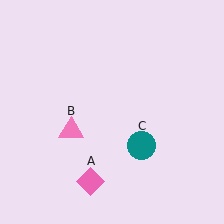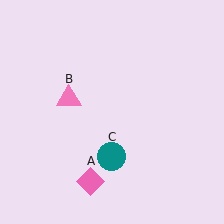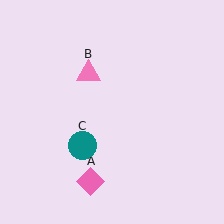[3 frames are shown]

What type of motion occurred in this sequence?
The pink triangle (object B), teal circle (object C) rotated clockwise around the center of the scene.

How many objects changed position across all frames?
2 objects changed position: pink triangle (object B), teal circle (object C).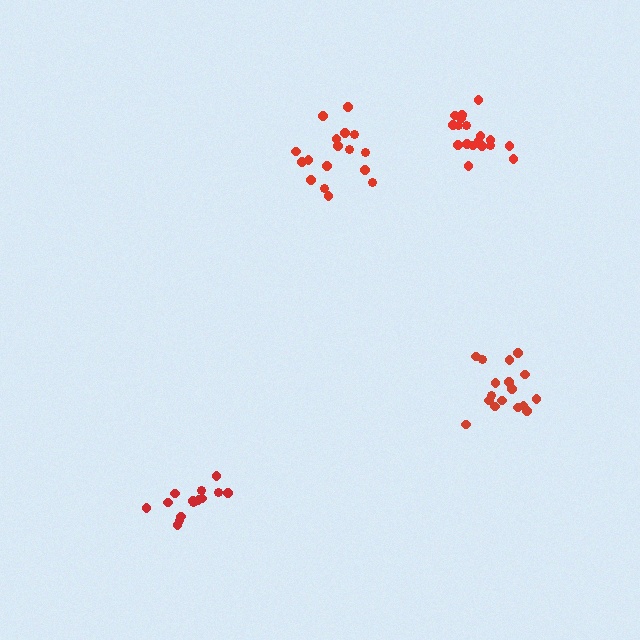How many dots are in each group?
Group 1: 15 dots, Group 2: 17 dots, Group 3: 17 dots, Group 4: 18 dots (67 total).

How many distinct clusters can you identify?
There are 4 distinct clusters.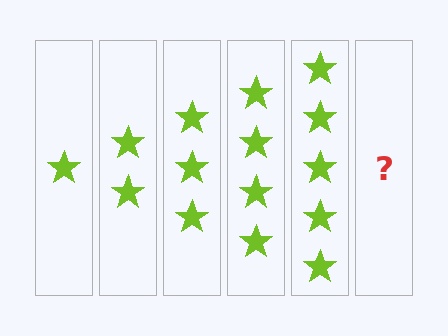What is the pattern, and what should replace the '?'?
The pattern is that each step adds one more star. The '?' should be 6 stars.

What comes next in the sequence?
The next element should be 6 stars.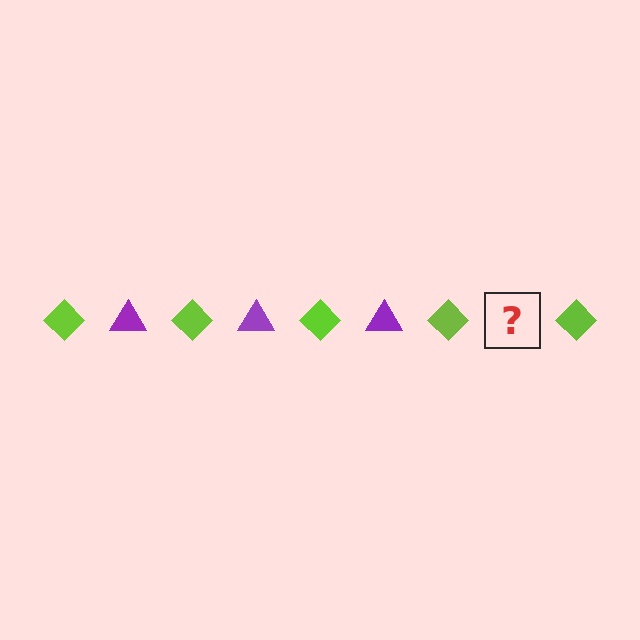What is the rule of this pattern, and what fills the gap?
The rule is that the pattern alternates between lime diamond and purple triangle. The gap should be filled with a purple triangle.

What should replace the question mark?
The question mark should be replaced with a purple triangle.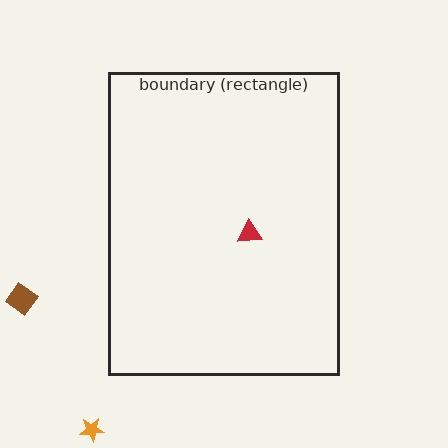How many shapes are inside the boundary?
1 inside, 2 outside.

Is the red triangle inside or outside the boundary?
Inside.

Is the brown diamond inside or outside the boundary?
Outside.